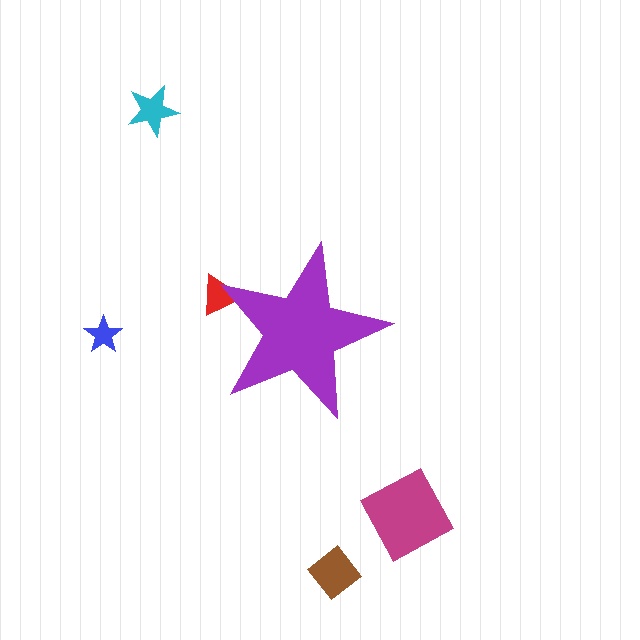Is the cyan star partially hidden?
No, the cyan star is fully visible.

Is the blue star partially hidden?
No, the blue star is fully visible.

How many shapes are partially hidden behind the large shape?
1 shape is partially hidden.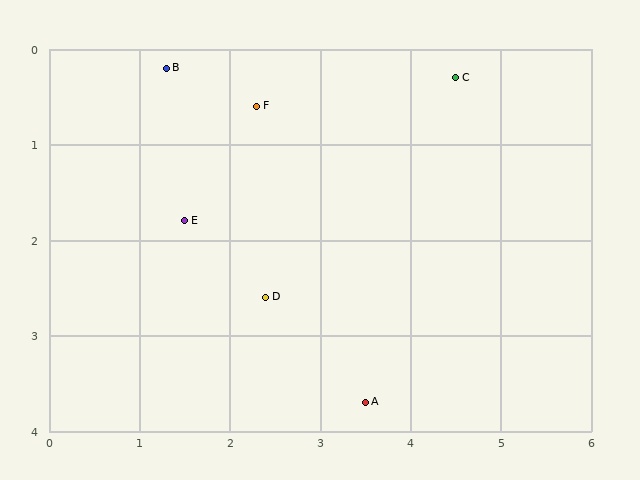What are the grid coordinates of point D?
Point D is at approximately (2.4, 2.6).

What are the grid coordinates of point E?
Point E is at approximately (1.5, 1.8).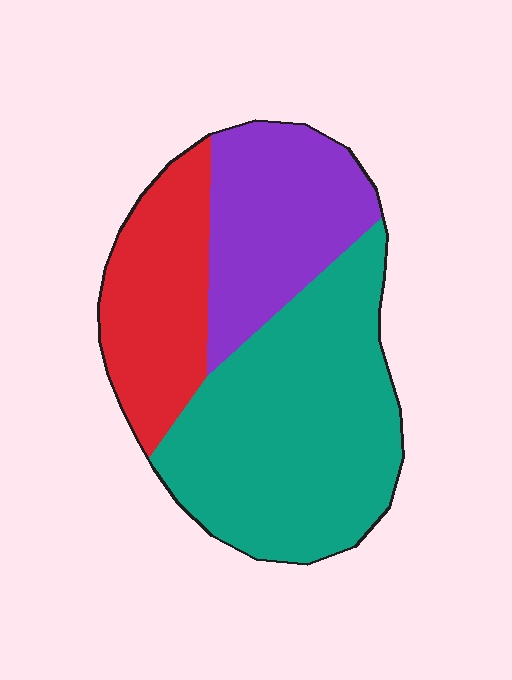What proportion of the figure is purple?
Purple covers roughly 25% of the figure.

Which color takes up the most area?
Teal, at roughly 50%.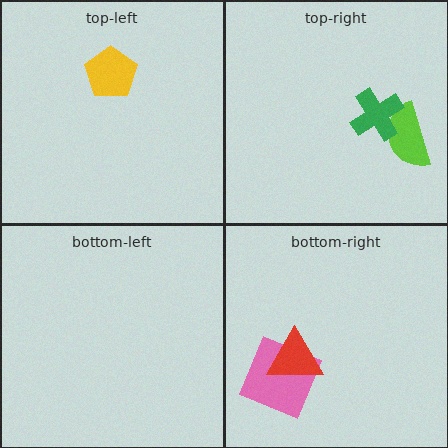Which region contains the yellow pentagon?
The top-left region.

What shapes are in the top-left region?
The yellow pentagon.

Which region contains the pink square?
The bottom-right region.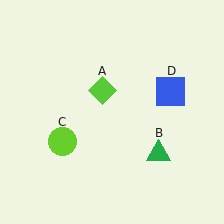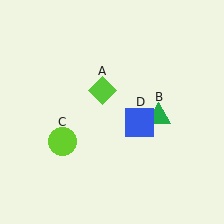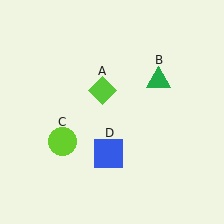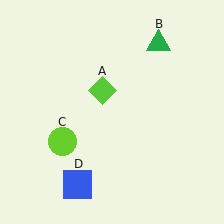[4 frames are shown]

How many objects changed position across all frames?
2 objects changed position: green triangle (object B), blue square (object D).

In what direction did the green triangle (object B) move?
The green triangle (object B) moved up.